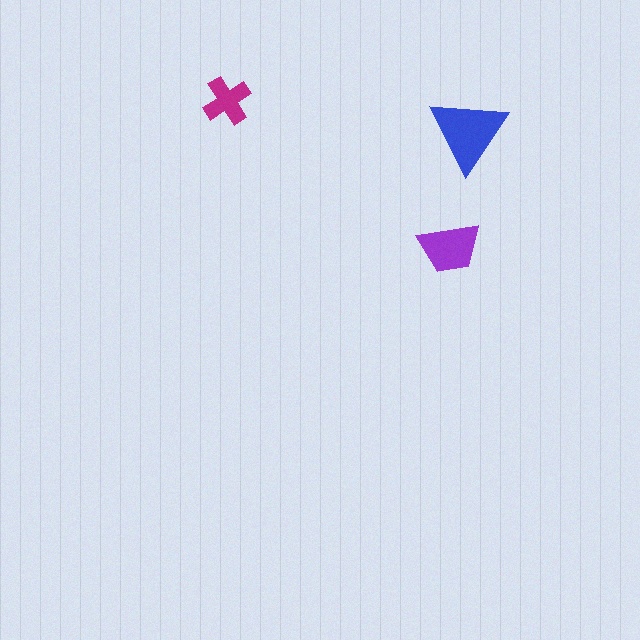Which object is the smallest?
The magenta cross.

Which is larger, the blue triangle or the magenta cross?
The blue triangle.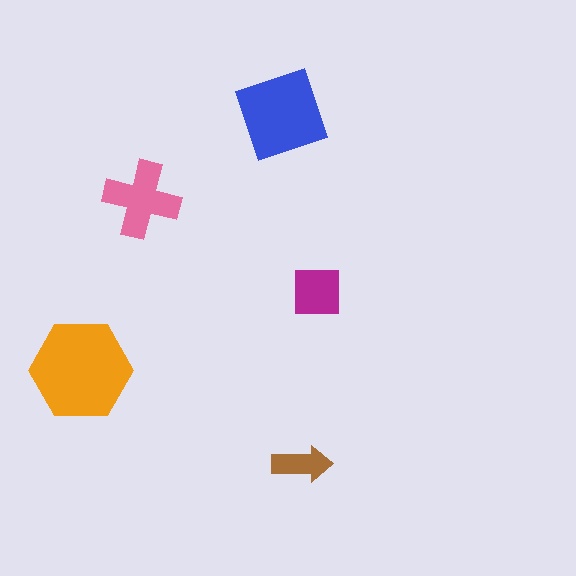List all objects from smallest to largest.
The brown arrow, the magenta square, the pink cross, the blue diamond, the orange hexagon.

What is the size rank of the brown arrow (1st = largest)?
5th.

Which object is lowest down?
The brown arrow is bottommost.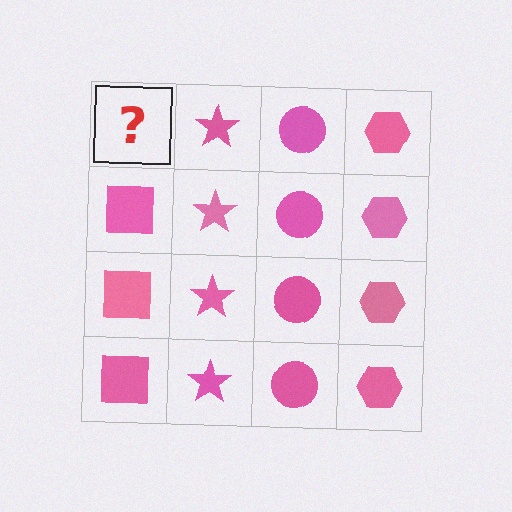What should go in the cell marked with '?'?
The missing cell should contain a pink square.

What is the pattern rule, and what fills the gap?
The rule is that each column has a consistent shape. The gap should be filled with a pink square.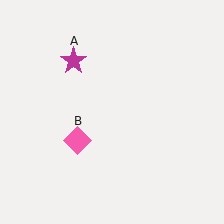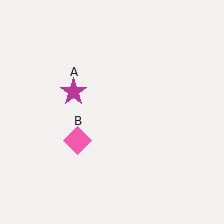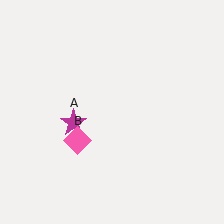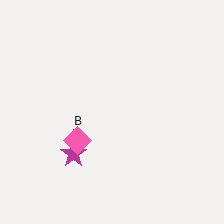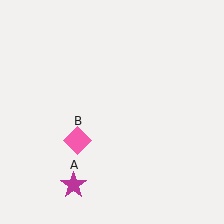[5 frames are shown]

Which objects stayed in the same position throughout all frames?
Pink diamond (object B) remained stationary.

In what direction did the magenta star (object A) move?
The magenta star (object A) moved down.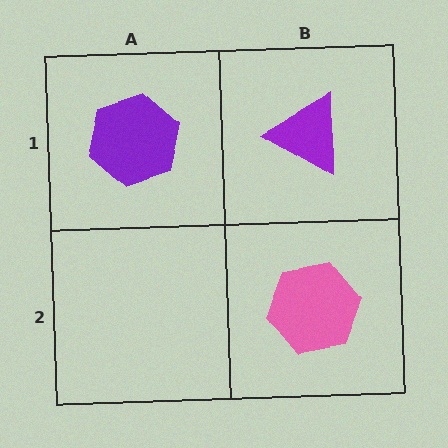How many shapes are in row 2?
1 shape.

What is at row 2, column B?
A pink hexagon.